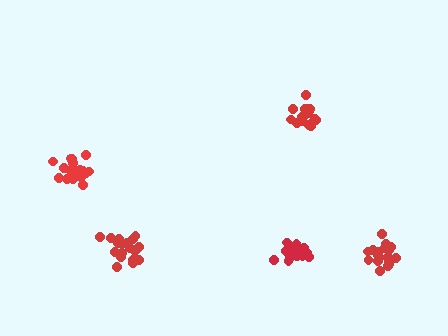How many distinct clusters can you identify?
There are 5 distinct clusters.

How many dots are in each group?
Group 1: 17 dots, Group 2: 20 dots, Group 3: 19 dots, Group 4: 19 dots, Group 5: 19 dots (94 total).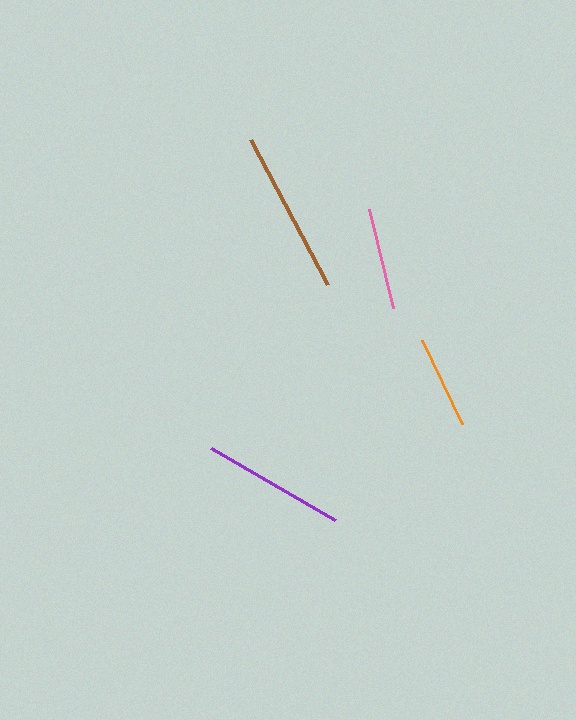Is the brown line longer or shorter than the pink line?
The brown line is longer than the pink line.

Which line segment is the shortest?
The orange line is the shortest at approximately 94 pixels.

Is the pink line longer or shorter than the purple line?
The purple line is longer than the pink line.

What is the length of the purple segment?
The purple segment is approximately 144 pixels long.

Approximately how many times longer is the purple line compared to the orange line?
The purple line is approximately 1.5 times the length of the orange line.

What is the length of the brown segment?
The brown segment is approximately 164 pixels long.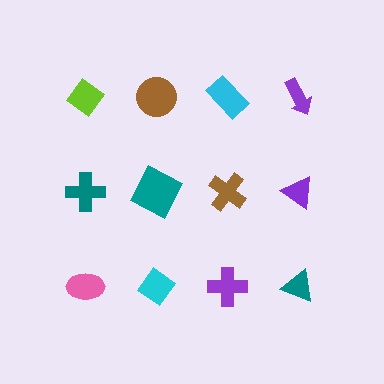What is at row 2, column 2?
A teal square.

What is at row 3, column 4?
A teal triangle.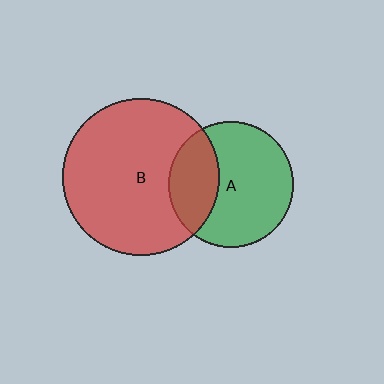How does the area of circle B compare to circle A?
Approximately 1.6 times.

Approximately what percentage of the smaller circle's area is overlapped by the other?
Approximately 30%.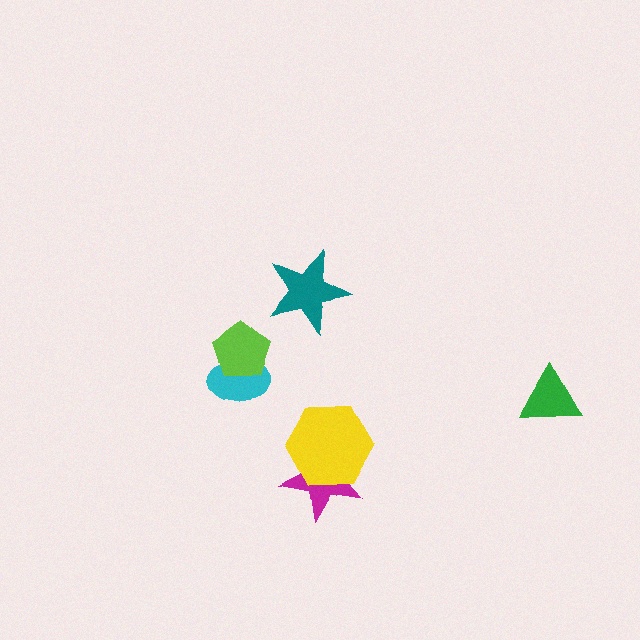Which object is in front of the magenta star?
The yellow hexagon is in front of the magenta star.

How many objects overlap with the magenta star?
1 object overlaps with the magenta star.